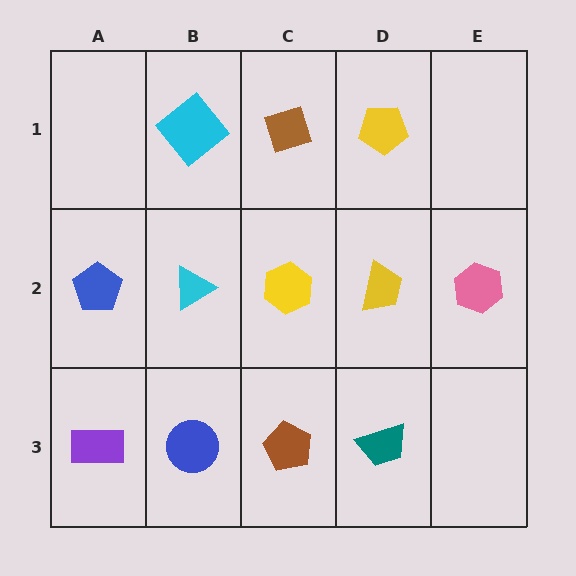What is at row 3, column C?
A brown pentagon.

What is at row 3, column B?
A blue circle.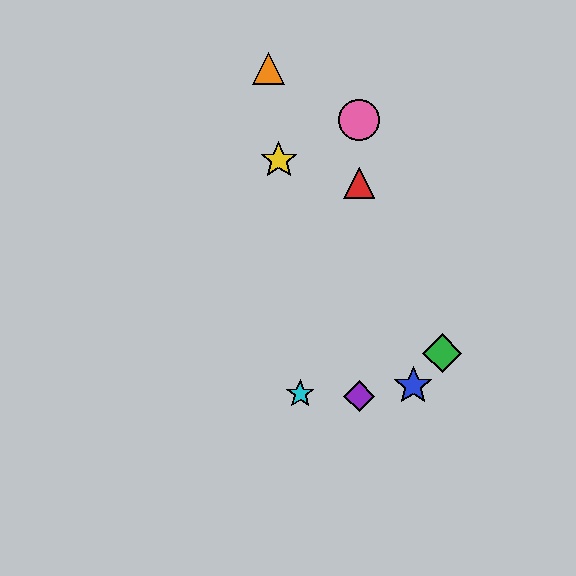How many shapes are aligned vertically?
3 shapes (the red triangle, the purple diamond, the pink circle) are aligned vertically.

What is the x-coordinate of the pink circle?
The pink circle is at x≈359.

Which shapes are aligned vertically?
The red triangle, the purple diamond, the pink circle are aligned vertically.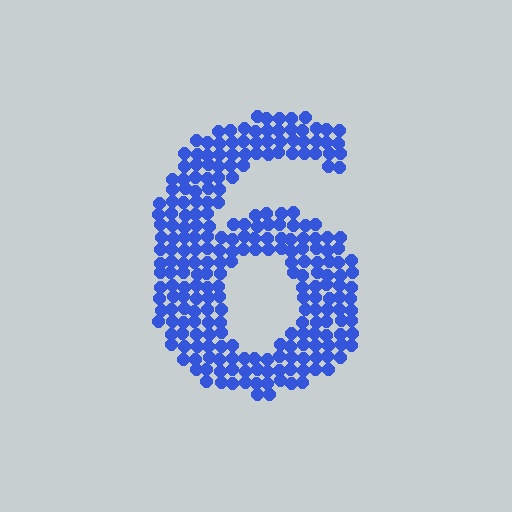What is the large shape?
The large shape is the digit 6.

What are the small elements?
The small elements are circles.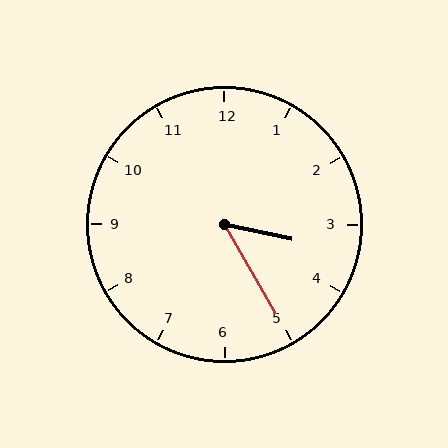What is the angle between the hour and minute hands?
Approximately 48 degrees.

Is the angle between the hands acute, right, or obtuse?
It is acute.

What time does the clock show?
3:25.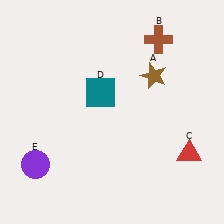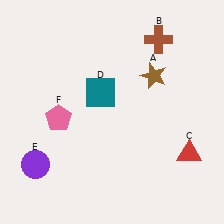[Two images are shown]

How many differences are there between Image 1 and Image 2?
There is 1 difference between the two images.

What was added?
A pink pentagon (F) was added in Image 2.